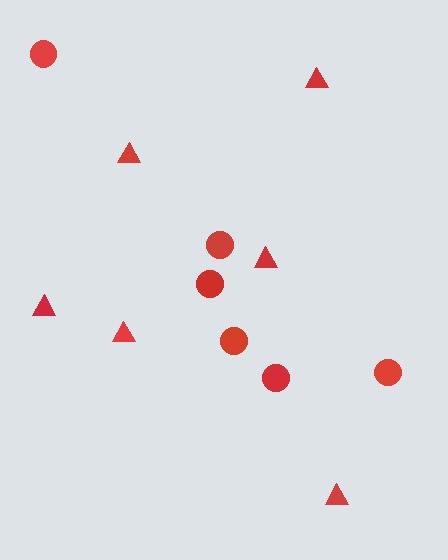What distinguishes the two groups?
There are 2 groups: one group of circles (6) and one group of triangles (6).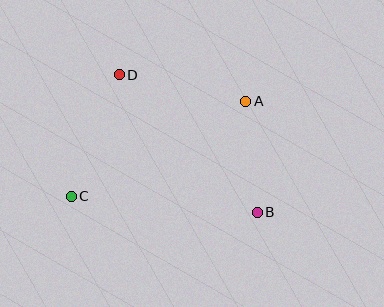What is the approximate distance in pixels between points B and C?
The distance between B and C is approximately 187 pixels.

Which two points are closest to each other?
Points A and B are closest to each other.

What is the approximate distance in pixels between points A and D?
The distance between A and D is approximately 130 pixels.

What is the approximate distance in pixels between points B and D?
The distance between B and D is approximately 195 pixels.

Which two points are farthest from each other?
Points A and C are farthest from each other.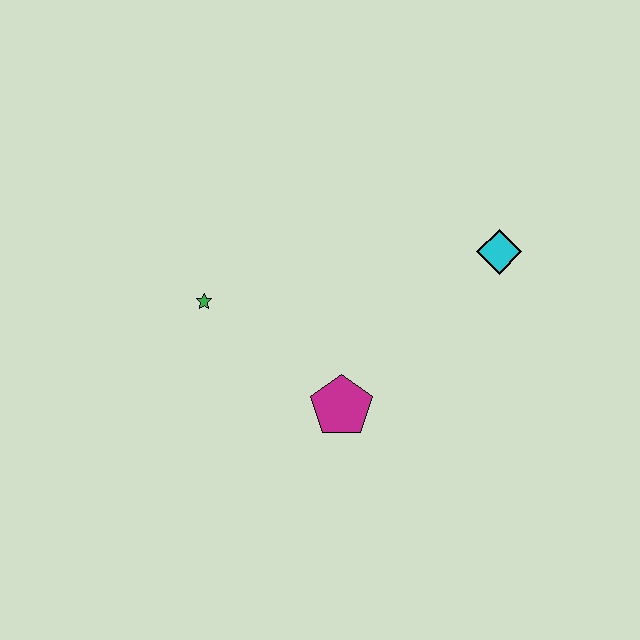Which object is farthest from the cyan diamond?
The green star is farthest from the cyan diamond.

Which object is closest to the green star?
The magenta pentagon is closest to the green star.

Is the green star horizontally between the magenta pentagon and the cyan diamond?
No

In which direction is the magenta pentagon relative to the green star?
The magenta pentagon is to the right of the green star.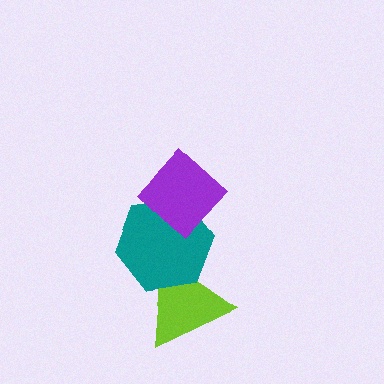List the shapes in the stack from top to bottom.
From top to bottom: the purple diamond, the teal hexagon, the lime triangle.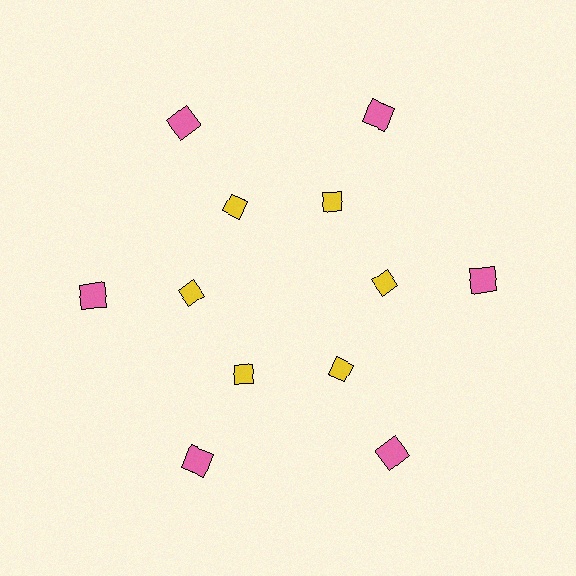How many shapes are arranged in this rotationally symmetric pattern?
There are 12 shapes, arranged in 6 groups of 2.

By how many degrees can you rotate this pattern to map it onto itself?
The pattern maps onto itself every 60 degrees of rotation.